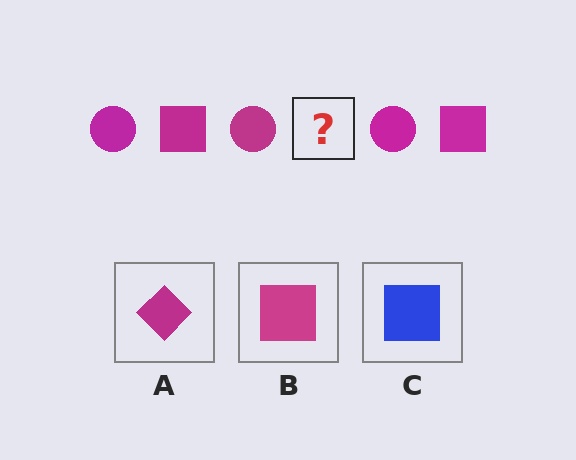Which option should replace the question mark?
Option B.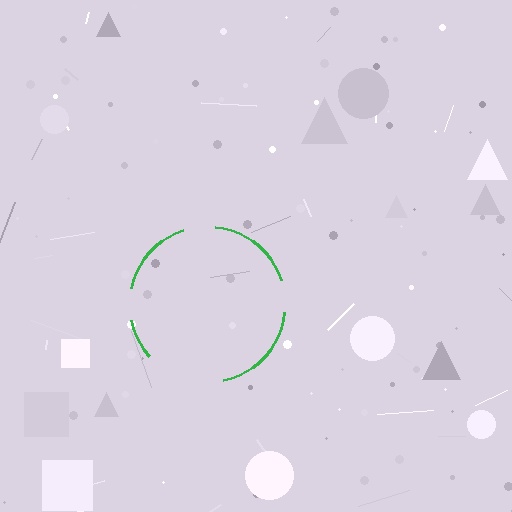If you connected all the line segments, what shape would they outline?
They would outline a circle.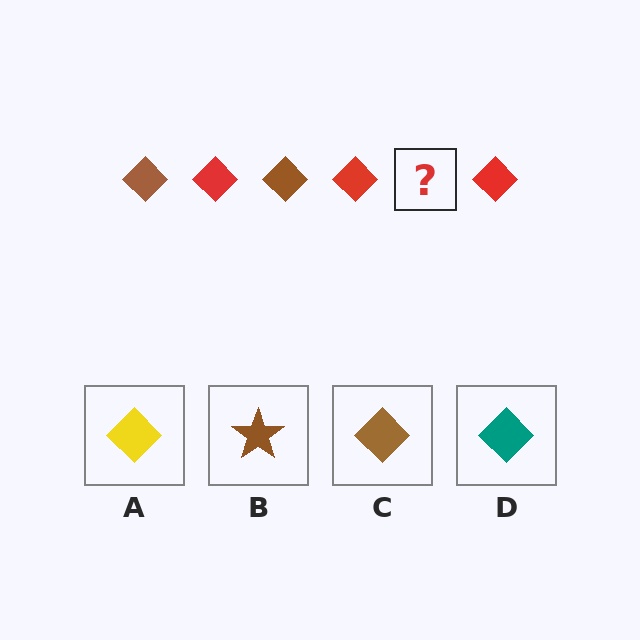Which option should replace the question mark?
Option C.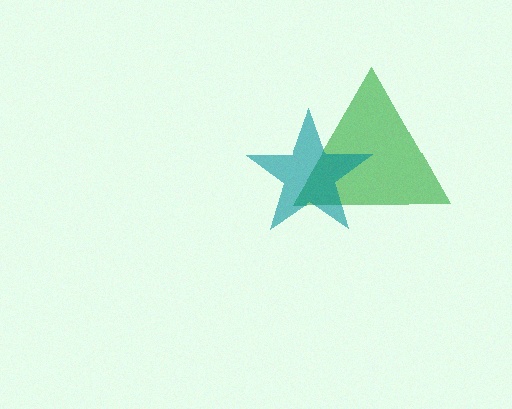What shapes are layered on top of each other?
The layered shapes are: a green triangle, a teal star.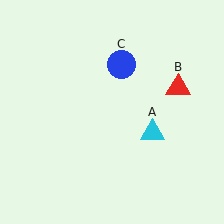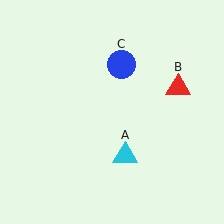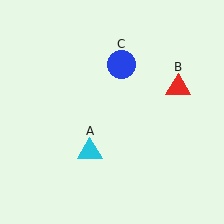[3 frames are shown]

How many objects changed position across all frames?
1 object changed position: cyan triangle (object A).